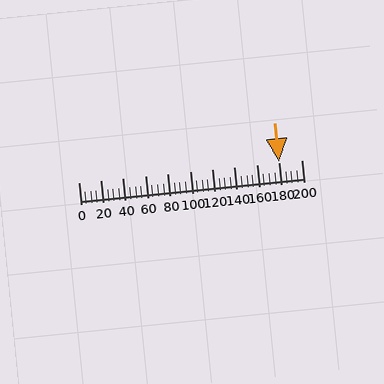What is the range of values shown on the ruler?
The ruler shows values from 0 to 200.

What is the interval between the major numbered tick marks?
The major tick marks are spaced 20 units apart.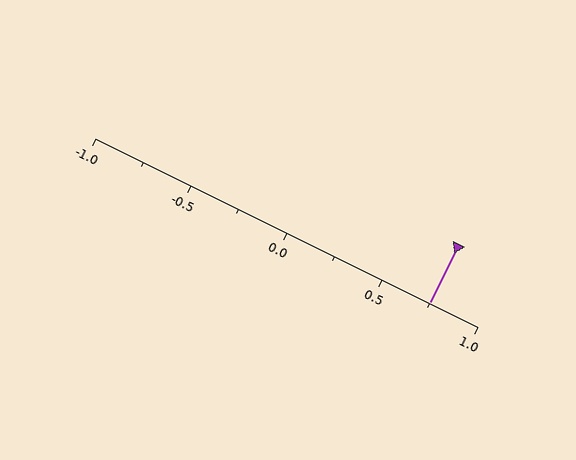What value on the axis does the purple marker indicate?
The marker indicates approximately 0.75.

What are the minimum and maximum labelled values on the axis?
The axis runs from -1.0 to 1.0.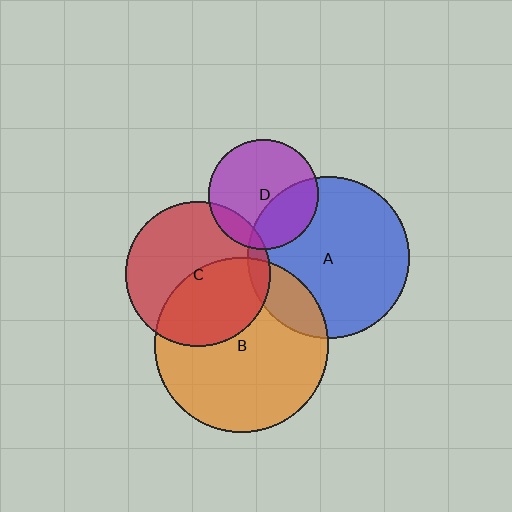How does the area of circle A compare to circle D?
Approximately 2.2 times.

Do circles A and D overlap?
Yes.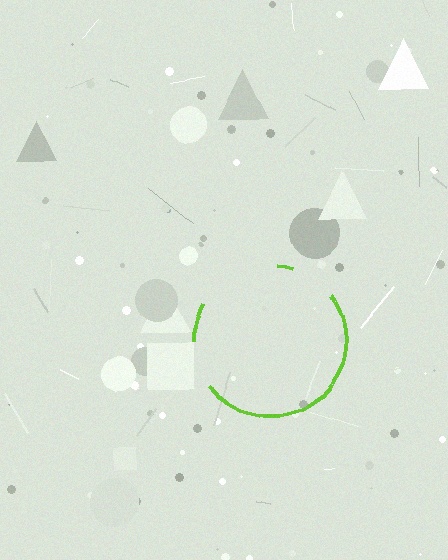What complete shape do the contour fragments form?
The contour fragments form a circle.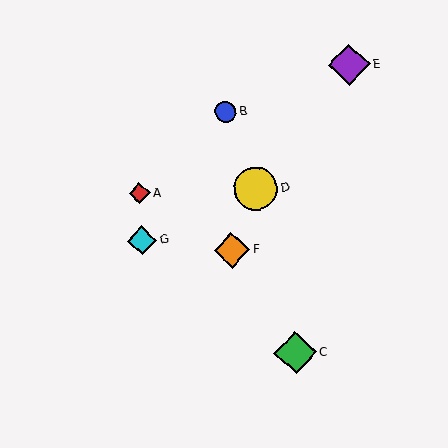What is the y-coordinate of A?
Object A is at y≈193.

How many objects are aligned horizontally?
2 objects (A, D) are aligned horizontally.